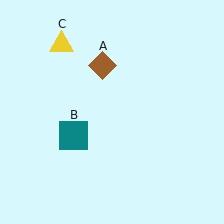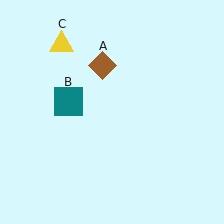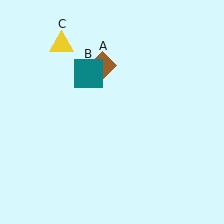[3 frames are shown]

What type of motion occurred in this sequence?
The teal square (object B) rotated clockwise around the center of the scene.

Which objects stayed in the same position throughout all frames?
Brown diamond (object A) and yellow triangle (object C) remained stationary.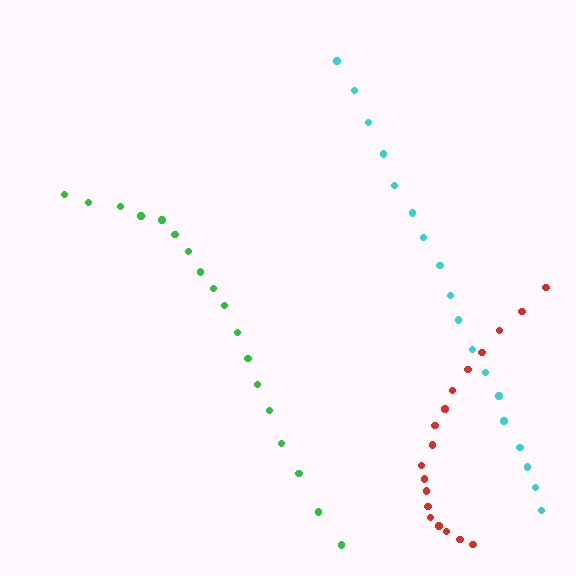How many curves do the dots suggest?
There are 3 distinct paths.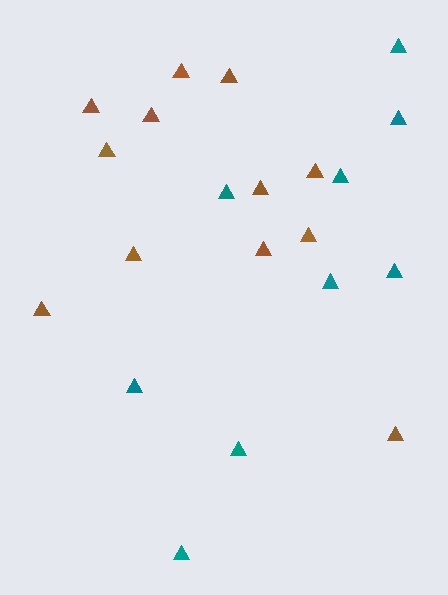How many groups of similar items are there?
There are 2 groups: one group of brown triangles (12) and one group of teal triangles (9).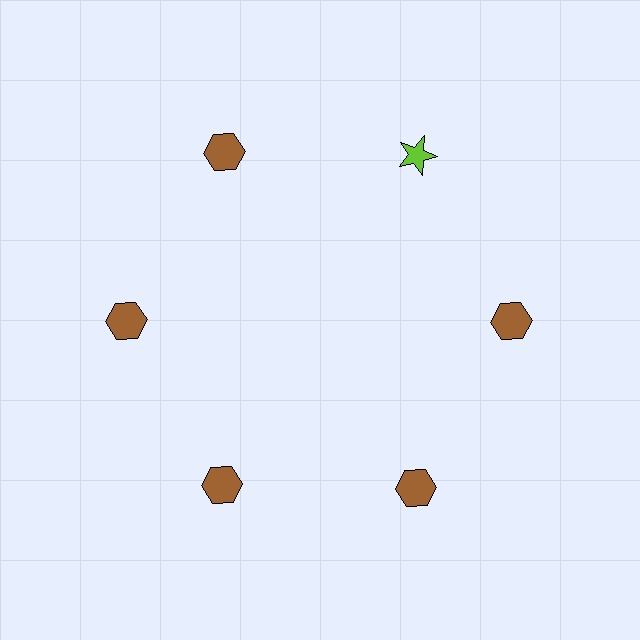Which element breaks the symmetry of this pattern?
The lime star at roughly the 1 o'clock position breaks the symmetry. All other shapes are brown hexagons.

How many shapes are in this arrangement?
There are 6 shapes arranged in a ring pattern.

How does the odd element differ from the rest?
It differs in both color (lime instead of brown) and shape (star instead of hexagon).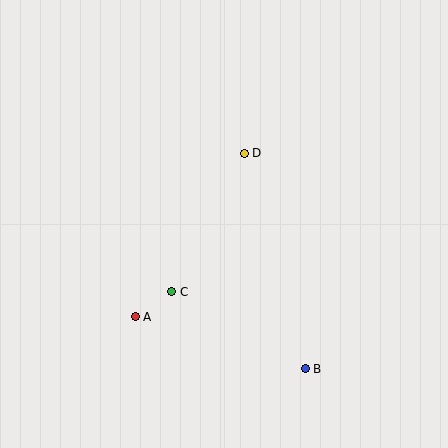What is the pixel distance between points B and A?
The distance between B and A is 178 pixels.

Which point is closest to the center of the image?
Point D at (244, 153) is closest to the center.